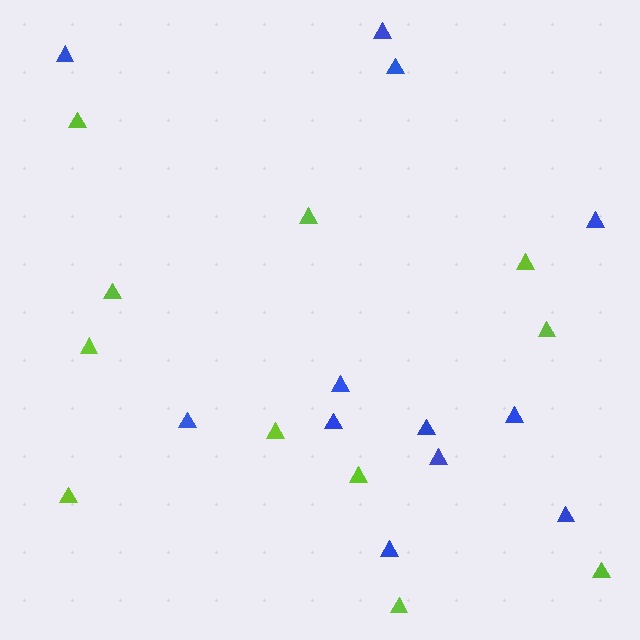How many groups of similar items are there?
There are 2 groups: one group of lime triangles (11) and one group of blue triangles (12).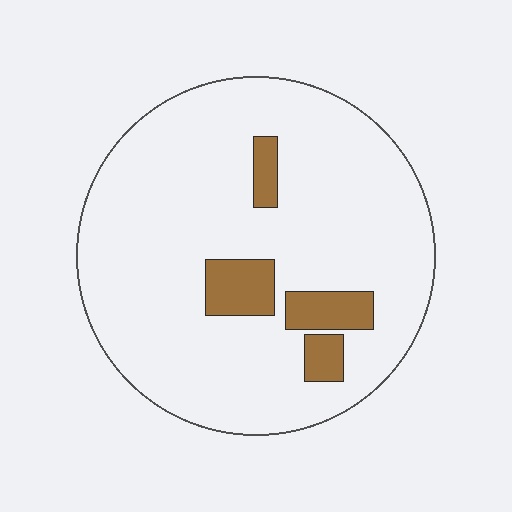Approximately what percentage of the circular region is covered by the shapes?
Approximately 10%.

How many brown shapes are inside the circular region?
4.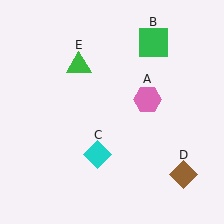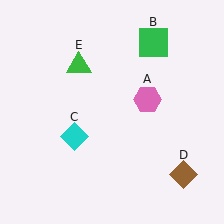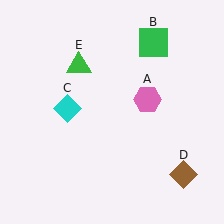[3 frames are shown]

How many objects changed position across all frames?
1 object changed position: cyan diamond (object C).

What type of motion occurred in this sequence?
The cyan diamond (object C) rotated clockwise around the center of the scene.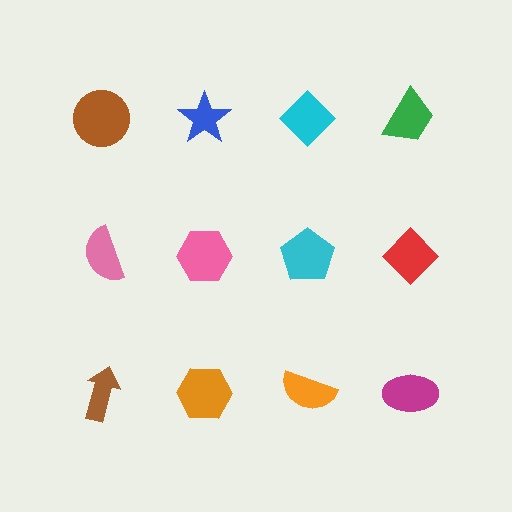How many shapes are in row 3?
4 shapes.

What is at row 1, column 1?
A brown circle.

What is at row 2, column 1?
A pink semicircle.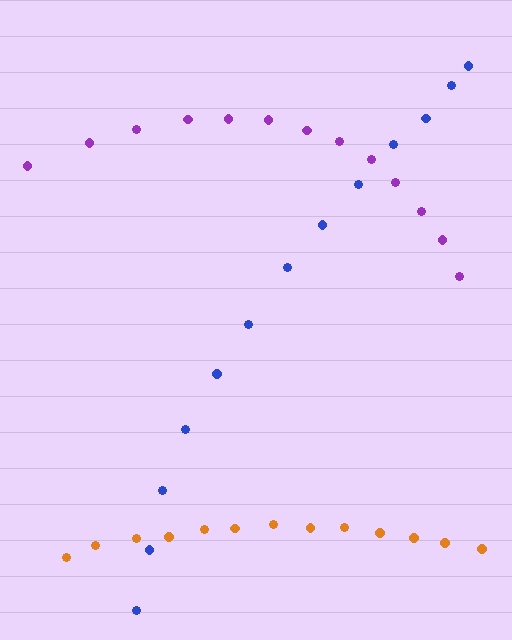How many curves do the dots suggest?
There are 3 distinct paths.